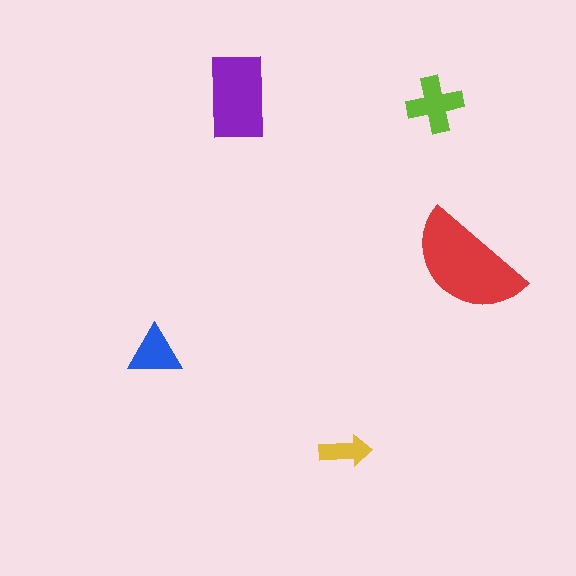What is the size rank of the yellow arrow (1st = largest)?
5th.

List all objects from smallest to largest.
The yellow arrow, the blue triangle, the lime cross, the purple rectangle, the red semicircle.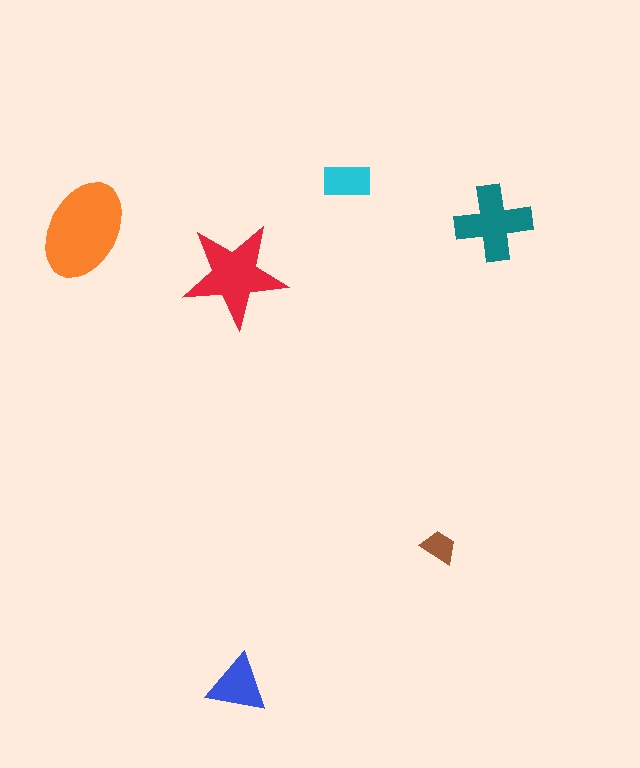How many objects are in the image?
There are 6 objects in the image.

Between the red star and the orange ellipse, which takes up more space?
The orange ellipse.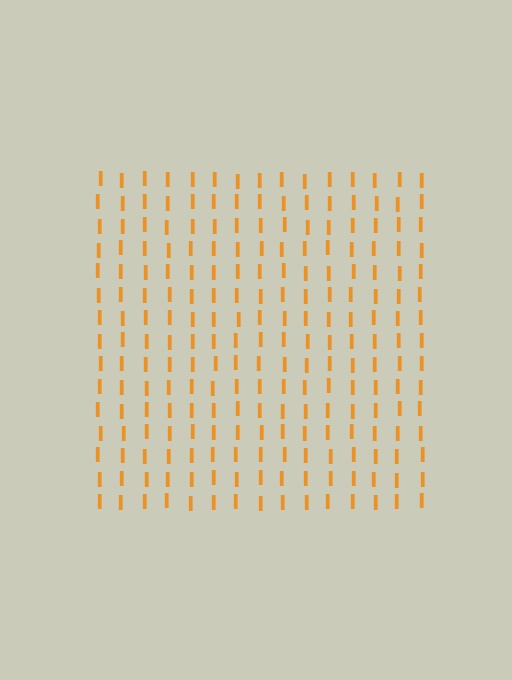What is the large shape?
The large shape is a square.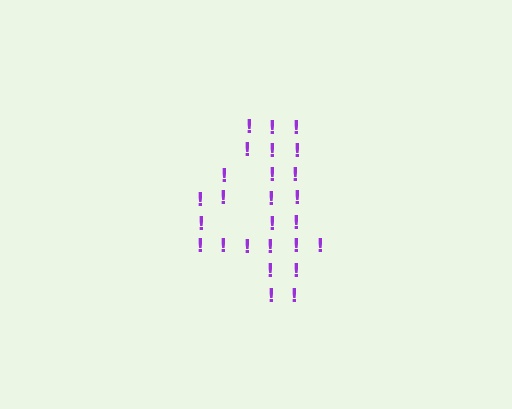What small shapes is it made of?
It is made of small exclamation marks.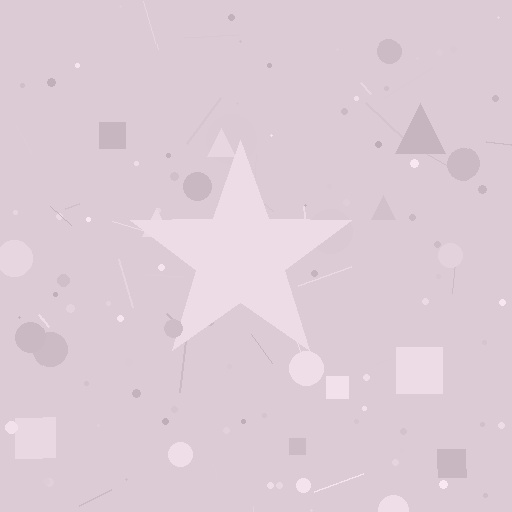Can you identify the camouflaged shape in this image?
The camouflaged shape is a star.